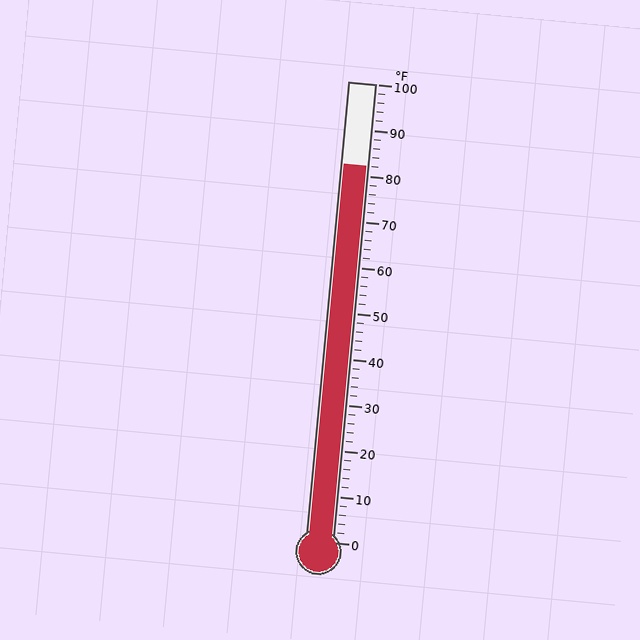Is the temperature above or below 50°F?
The temperature is above 50°F.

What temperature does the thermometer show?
The thermometer shows approximately 82°F.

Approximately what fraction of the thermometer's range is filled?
The thermometer is filled to approximately 80% of its range.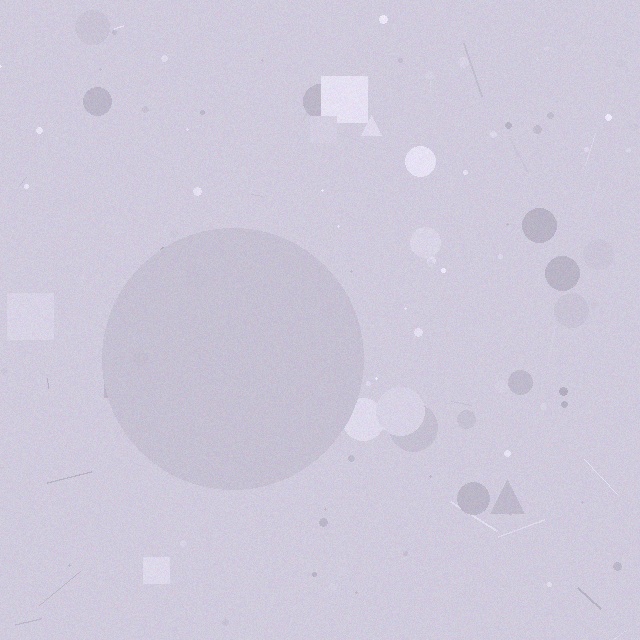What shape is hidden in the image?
A circle is hidden in the image.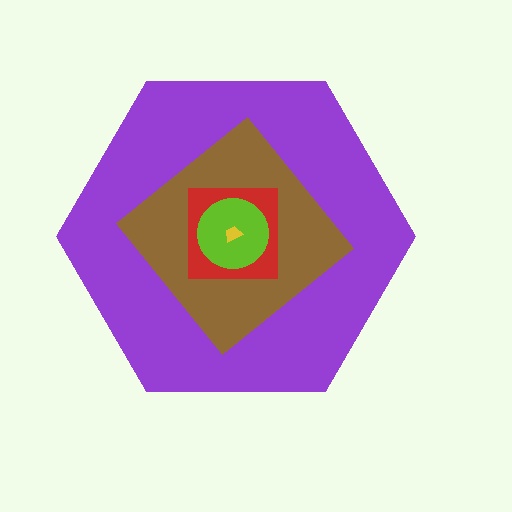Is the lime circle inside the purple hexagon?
Yes.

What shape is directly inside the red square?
The lime circle.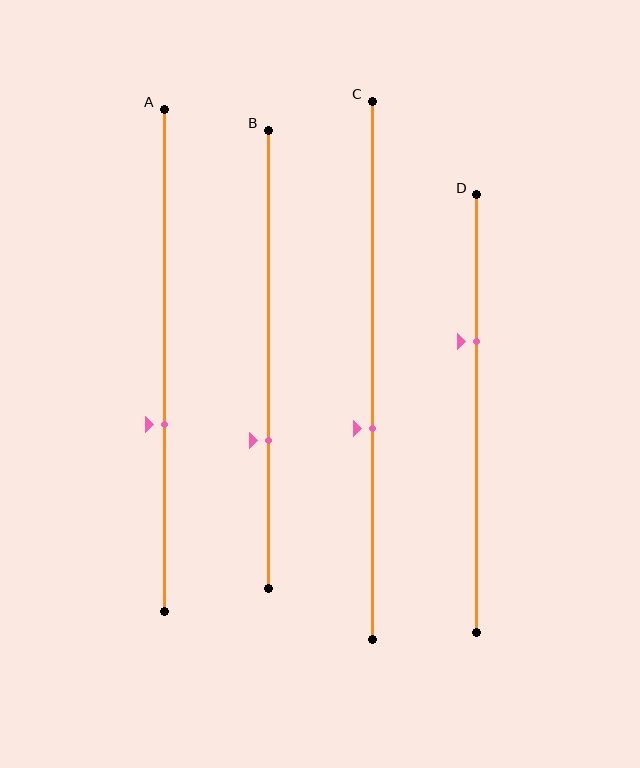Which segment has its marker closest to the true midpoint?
Segment C has its marker closest to the true midpoint.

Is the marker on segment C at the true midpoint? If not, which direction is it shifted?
No, the marker on segment C is shifted downward by about 11% of the segment length.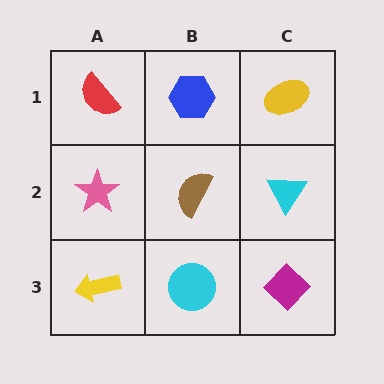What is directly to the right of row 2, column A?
A brown semicircle.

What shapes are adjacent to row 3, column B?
A brown semicircle (row 2, column B), a yellow arrow (row 3, column A), a magenta diamond (row 3, column C).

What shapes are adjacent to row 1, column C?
A cyan triangle (row 2, column C), a blue hexagon (row 1, column B).